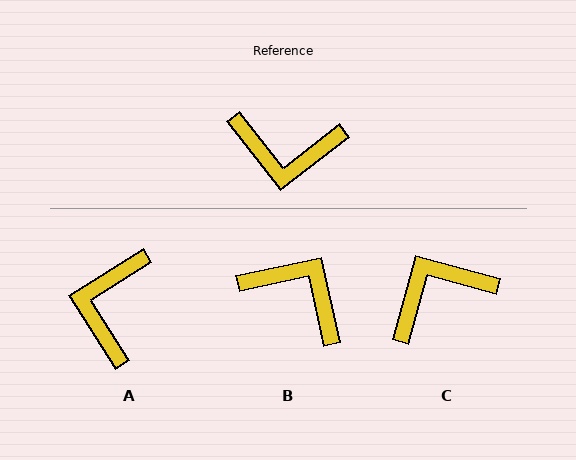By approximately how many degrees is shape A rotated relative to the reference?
Approximately 95 degrees clockwise.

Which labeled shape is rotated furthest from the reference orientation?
B, about 154 degrees away.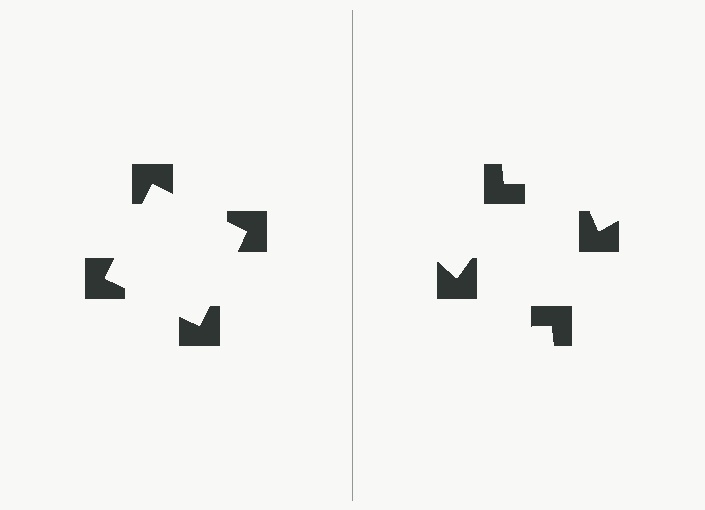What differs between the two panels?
The notched squares are positioned identically on both sides; only the wedge orientations differ. On the left they align to a square; on the right they are misaligned.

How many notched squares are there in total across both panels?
8 — 4 on each side.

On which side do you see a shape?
An illusory square appears on the left side. On the right side the wedge cuts are rotated, so no coherent shape forms.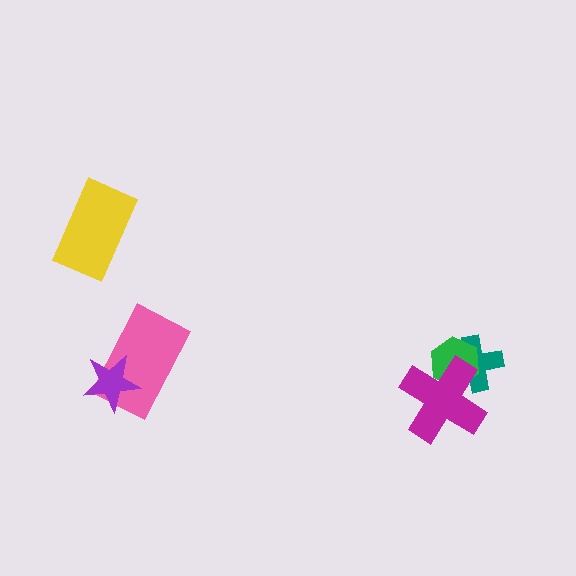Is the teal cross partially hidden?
Yes, it is partially covered by another shape.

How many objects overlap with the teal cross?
2 objects overlap with the teal cross.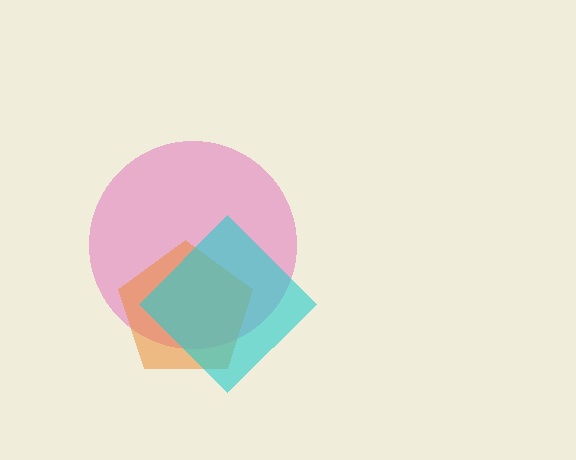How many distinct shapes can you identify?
There are 3 distinct shapes: a pink circle, an orange pentagon, a cyan diamond.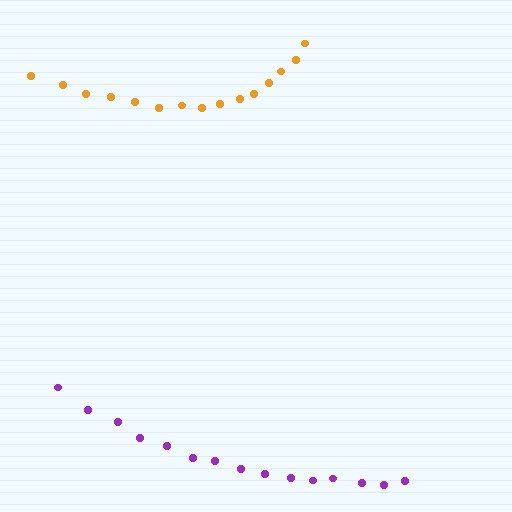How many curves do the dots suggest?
There are 2 distinct paths.